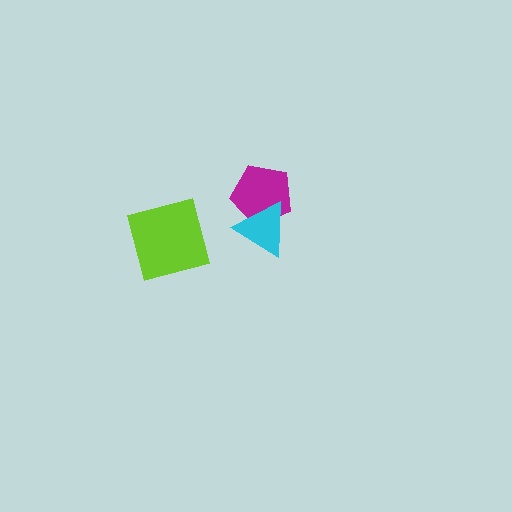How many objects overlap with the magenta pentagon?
1 object overlaps with the magenta pentagon.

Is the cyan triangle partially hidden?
No, no other shape covers it.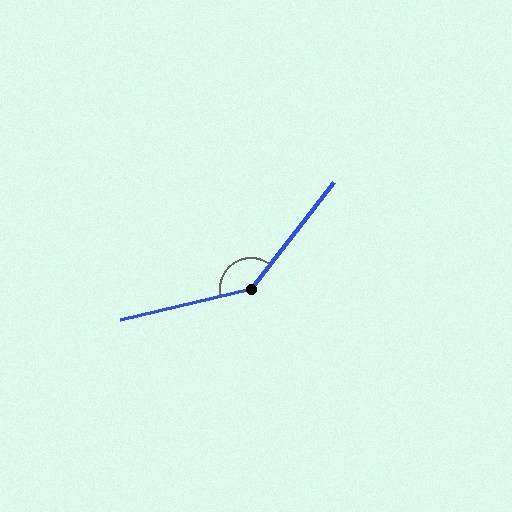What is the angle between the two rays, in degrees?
Approximately 141 degrees.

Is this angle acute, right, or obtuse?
It is obtuse.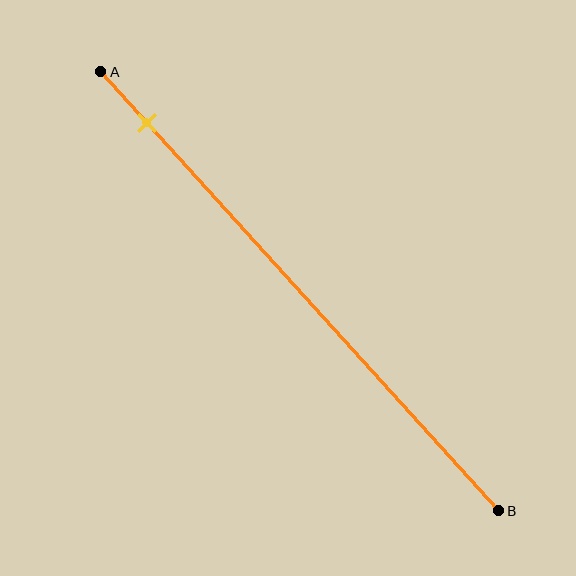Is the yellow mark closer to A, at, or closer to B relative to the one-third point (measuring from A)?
The yellow mark is closer to point A than the one-third point of segment AB.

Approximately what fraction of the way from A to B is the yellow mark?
The yellow mark is approximately 10% of the way from A to B.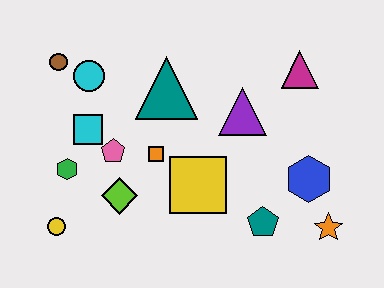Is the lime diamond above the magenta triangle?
No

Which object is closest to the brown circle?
The cyan circle is closest to the brown circle.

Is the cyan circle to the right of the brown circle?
Yes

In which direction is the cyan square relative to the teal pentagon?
The cyan square is to the left of the teal pentagon.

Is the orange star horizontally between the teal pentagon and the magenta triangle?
No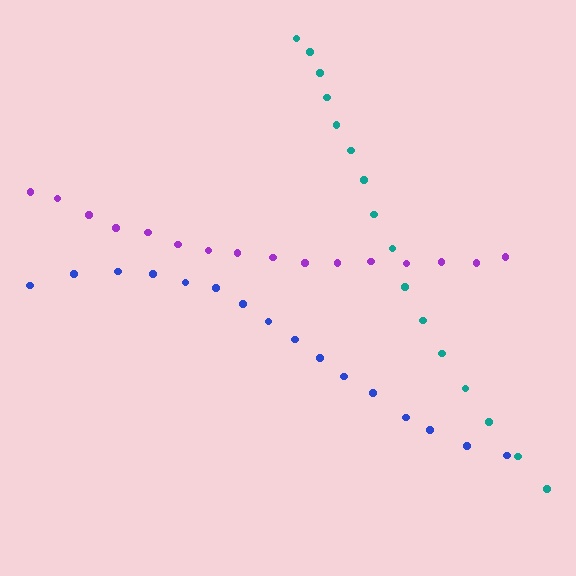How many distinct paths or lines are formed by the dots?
There are 3 distinct paths.